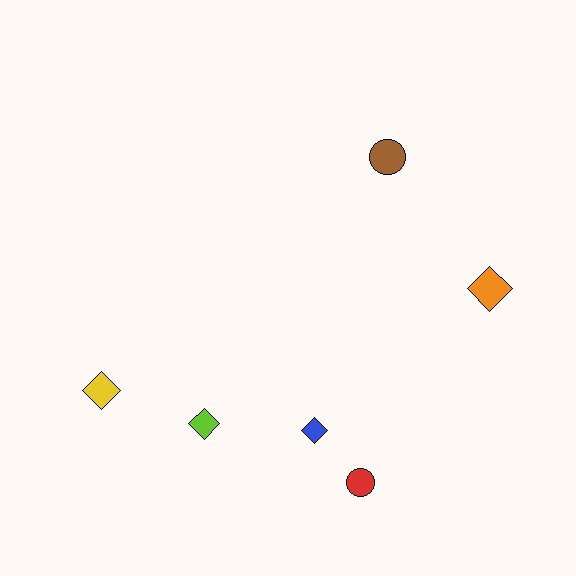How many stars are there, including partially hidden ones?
There are no stars.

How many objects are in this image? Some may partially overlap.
There are 6 objects.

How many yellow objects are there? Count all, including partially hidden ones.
There is 1 yellow object.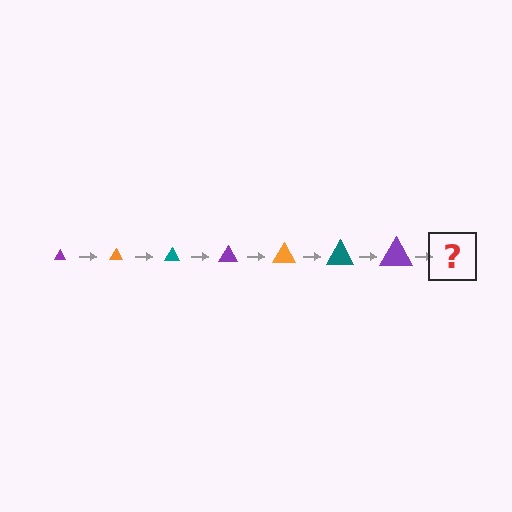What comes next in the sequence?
The next element should be an orange triangle, larger than the previous one.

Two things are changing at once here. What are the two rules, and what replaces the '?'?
The two rules are that the triangle grows larger each step and the color cycles through purple, orange, and teal. The '?' should be an orange triangle, larger than the previous one.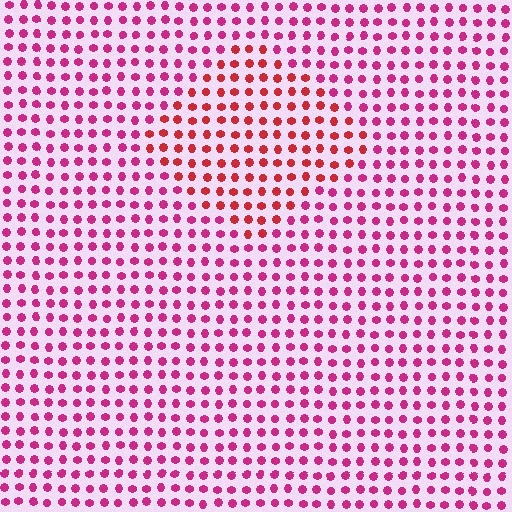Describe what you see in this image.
The image is filled with small magenta elements in a uniform arrangement. A diamond-shaped region is visible where the elements are tinted to a slightly different hue, forming a subtle color boundary.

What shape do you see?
I see a diamond.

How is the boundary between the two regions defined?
The boundary is defined purely by a slight shift in hue (about 30 degrees). Spacing, size, and orientation are identical on both sides.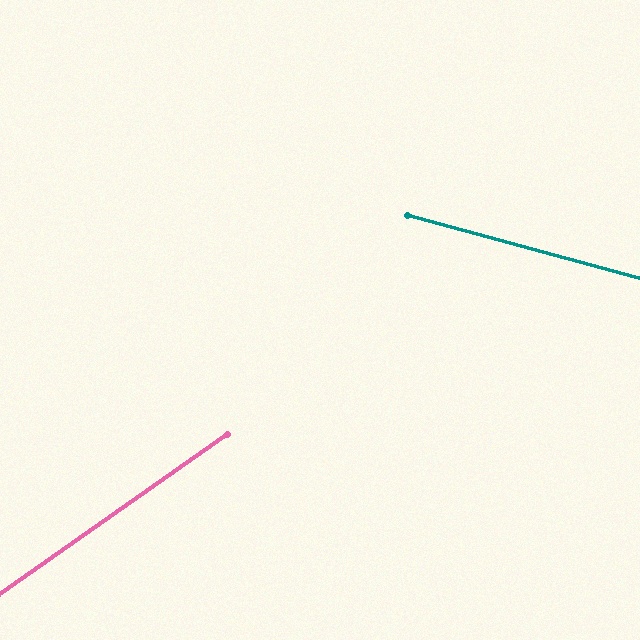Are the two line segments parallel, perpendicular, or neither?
Neither parallel nor perpendicular — they differ by about 50°.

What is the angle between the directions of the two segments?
Approximately 50 degrees.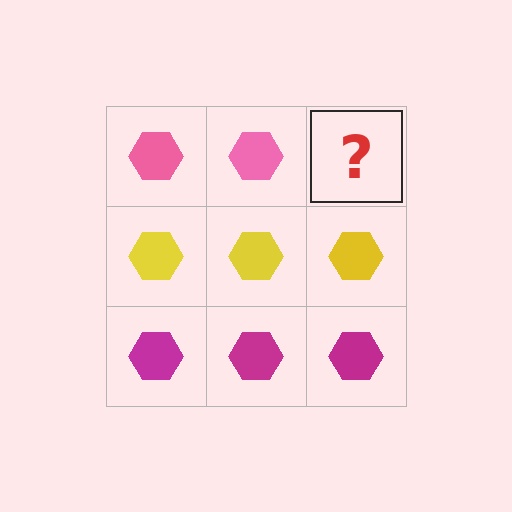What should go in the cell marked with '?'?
The missing cell should contain a pink hexagon.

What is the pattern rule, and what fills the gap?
The rule is that each row has a consistent color. The gap should be filled with a pink hexagon.